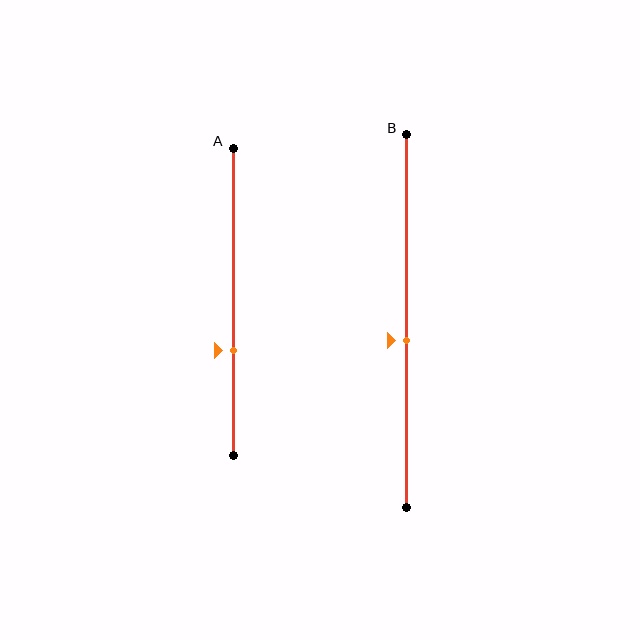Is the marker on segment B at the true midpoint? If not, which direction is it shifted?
No, the marker on segment B is shifted downward by about 5% of the segment length.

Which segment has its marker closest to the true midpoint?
Segment B has its marker closest to the true midpoint.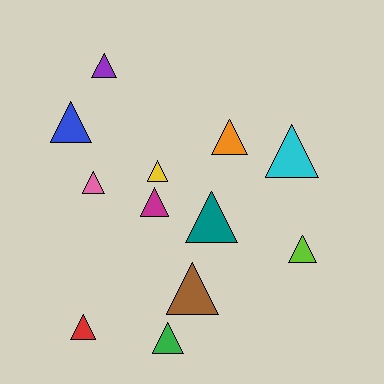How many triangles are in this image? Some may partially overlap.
There are 12 triangles.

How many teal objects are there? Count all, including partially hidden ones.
There is 1 teal object.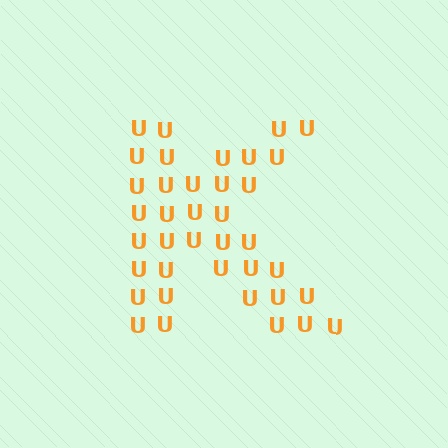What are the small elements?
The small elements are letter U's.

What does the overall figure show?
The overall figure shows the letter K.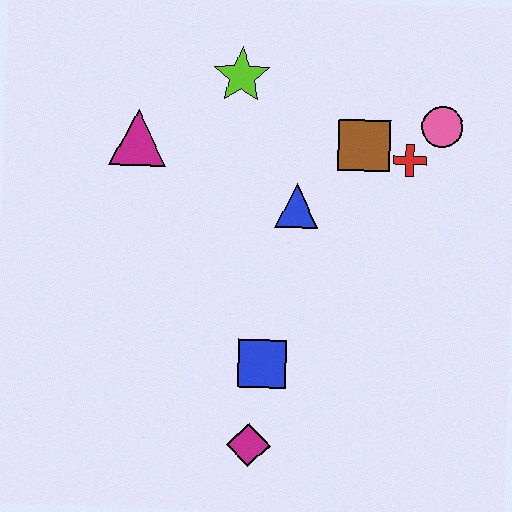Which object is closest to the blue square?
The magenta diamond is closest to the blue square.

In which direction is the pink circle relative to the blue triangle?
The pink circle is to the right of the blue triangle.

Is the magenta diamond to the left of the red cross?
Yes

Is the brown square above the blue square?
Yes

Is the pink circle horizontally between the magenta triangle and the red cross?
No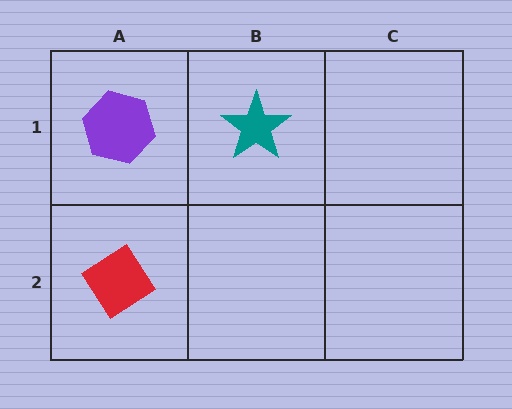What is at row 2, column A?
A red diamond.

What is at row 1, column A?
A purple hexagon.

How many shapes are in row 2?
1 shape.